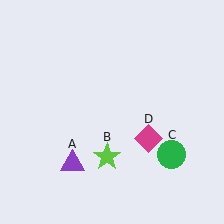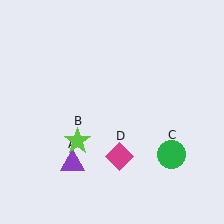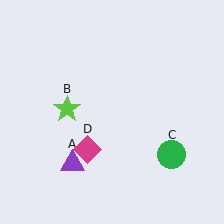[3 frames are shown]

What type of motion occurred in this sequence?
The lime star (object B), magenta diamond (object D) rotated clockwise around the center of the scene.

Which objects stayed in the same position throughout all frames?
Purple triangle (object A) and green circle (object C) remained stationary.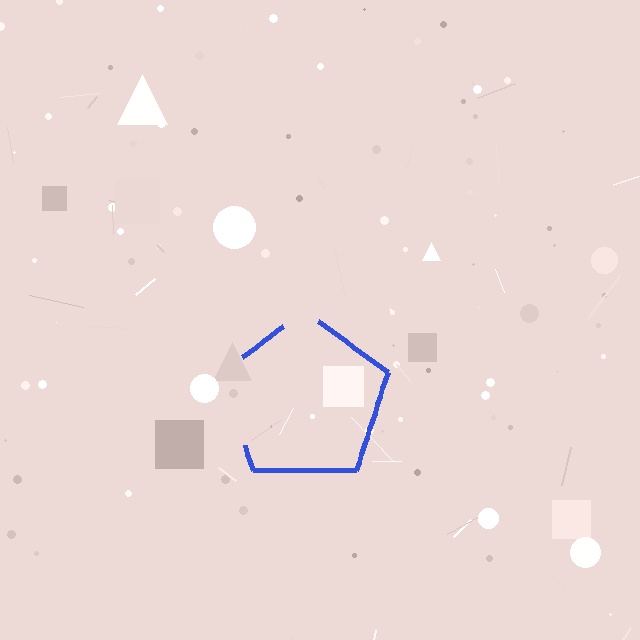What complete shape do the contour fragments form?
The contour fragments form a pentagon.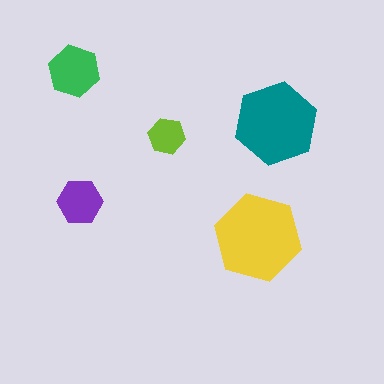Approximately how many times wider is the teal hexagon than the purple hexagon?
About 2 times wider.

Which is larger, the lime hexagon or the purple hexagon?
The purple one.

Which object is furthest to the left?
The green hexagon is leftmost.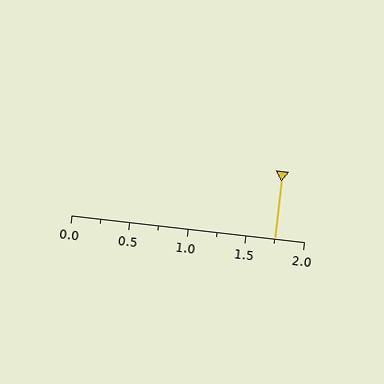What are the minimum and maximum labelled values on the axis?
The axis runs from 0.0 to 2.0.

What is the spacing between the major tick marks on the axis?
The major ticks are spaced 0.5 apart.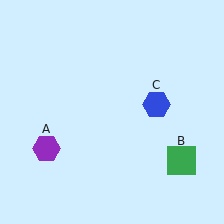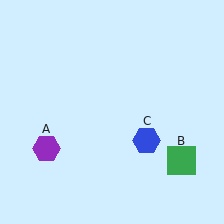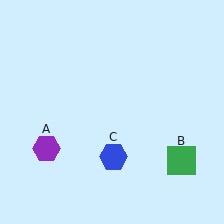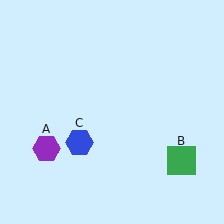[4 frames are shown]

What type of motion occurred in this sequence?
The blue hexagon (object C) rotated clockwise around the center of the scene.